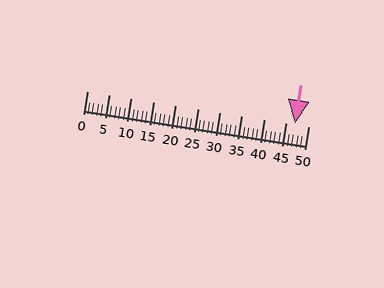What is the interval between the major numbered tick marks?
The major tick marks are spaced 5 units apart.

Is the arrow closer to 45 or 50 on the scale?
The arrow is closer to 45.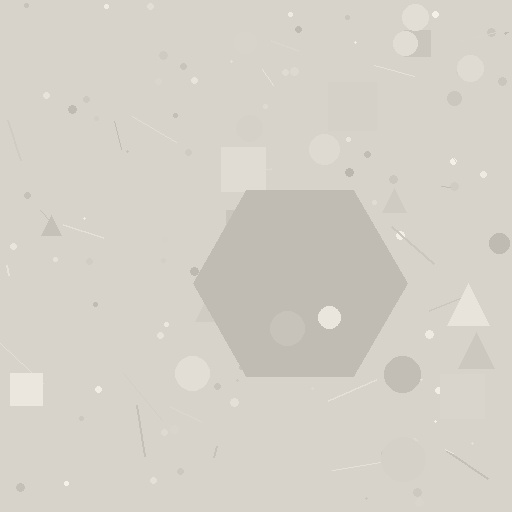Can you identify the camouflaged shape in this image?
The camouflaged shape is a hexagon.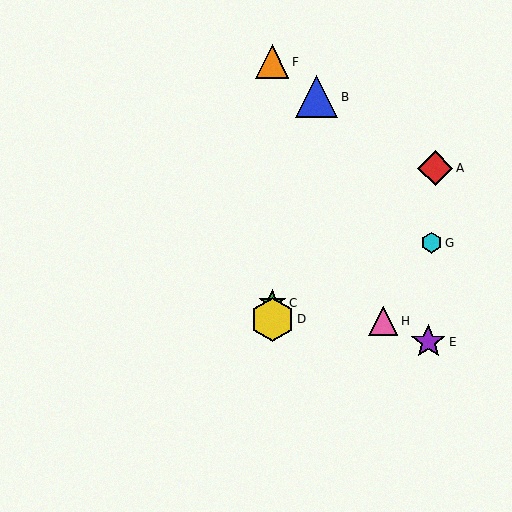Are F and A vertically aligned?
No, F is at x≈272 and A is at x≈435.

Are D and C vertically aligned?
Yes, both are at x≈272.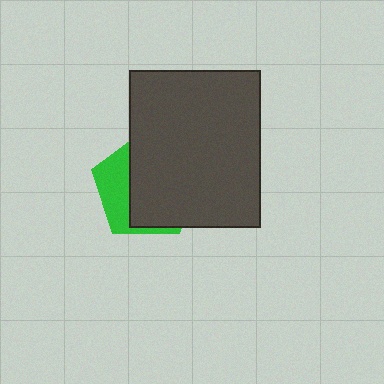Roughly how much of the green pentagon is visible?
A small part of it is visible (roughly 33%).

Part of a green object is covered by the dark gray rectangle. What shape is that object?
It is a pentagon.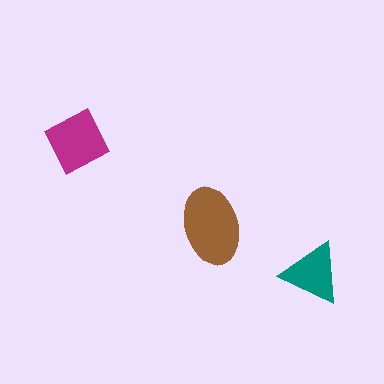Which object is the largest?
The brown ellipse.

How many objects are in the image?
There are 3 objects in the image.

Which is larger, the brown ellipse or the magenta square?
The brown ellipse.